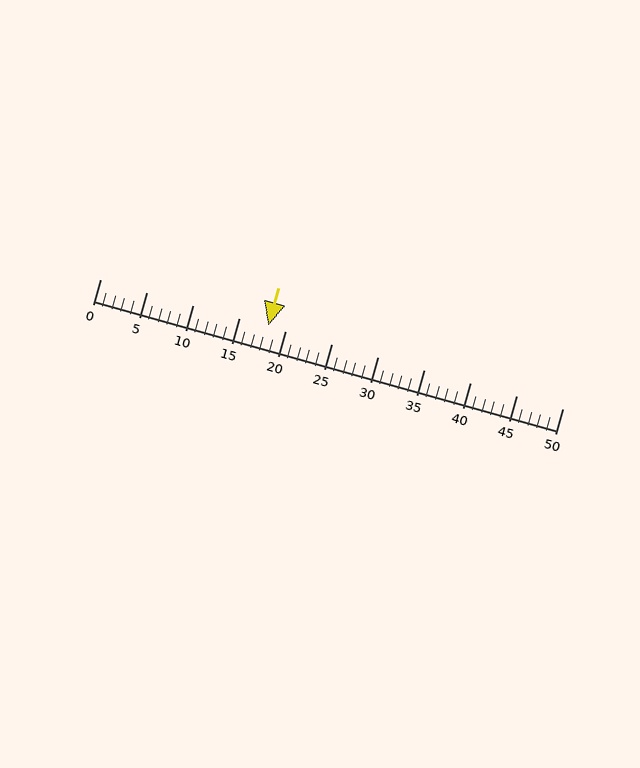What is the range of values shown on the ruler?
The ruler shows values from 0 to 50.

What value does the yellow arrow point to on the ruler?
The yellow arrow points to approximately 18.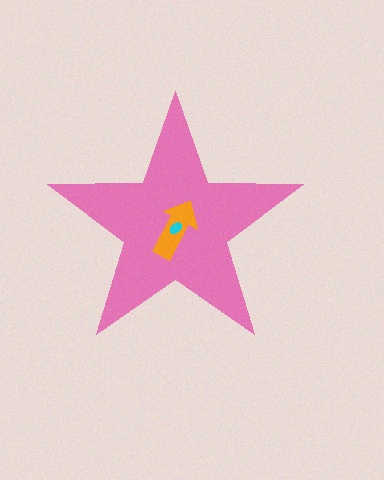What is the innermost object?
The cyan ellipse.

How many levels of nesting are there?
3.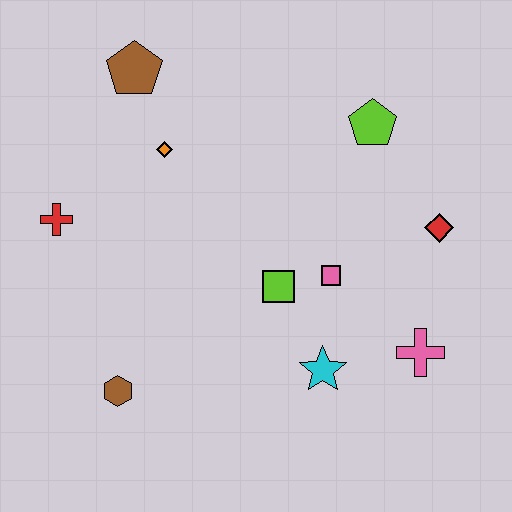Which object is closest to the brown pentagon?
The orange diamond is closest to the brown pentagon.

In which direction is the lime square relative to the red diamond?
The lime square is to the left of the red diamond.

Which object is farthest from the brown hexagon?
The lime pentagon is farthest from the brown hexagon.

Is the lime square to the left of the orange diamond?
No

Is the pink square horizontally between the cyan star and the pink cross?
Yes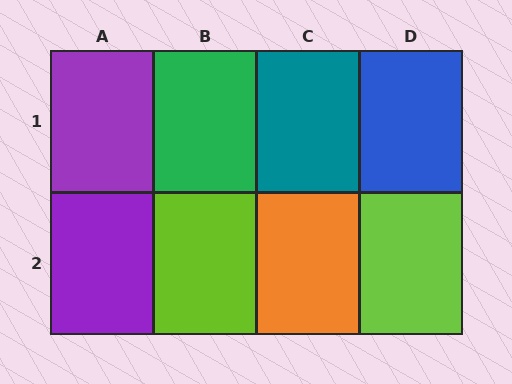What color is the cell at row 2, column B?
Lime.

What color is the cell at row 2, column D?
Lime.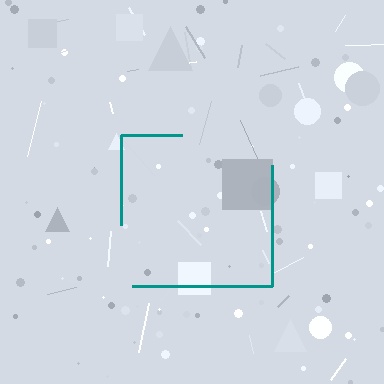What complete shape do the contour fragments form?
The contour fragments form a square.